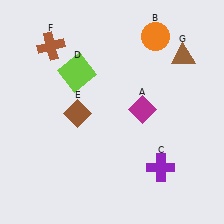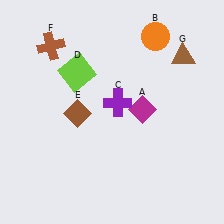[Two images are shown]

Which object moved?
The purple cross (C) moved up.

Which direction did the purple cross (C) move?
The purple cross (C) moved up.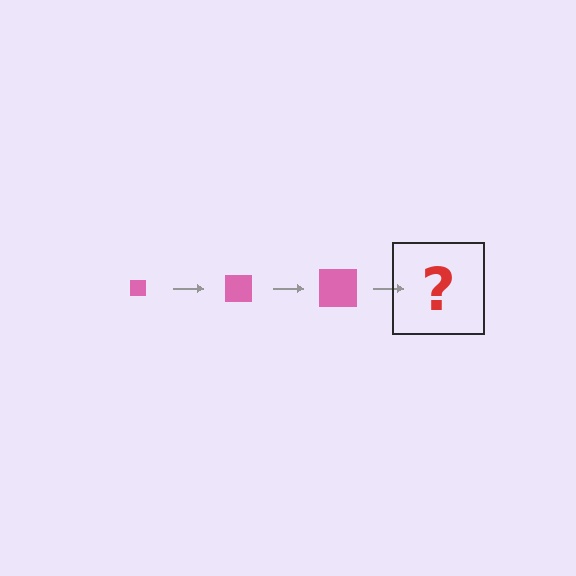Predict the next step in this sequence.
The next step is a pink square, larger than the previous one.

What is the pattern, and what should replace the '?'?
The pattern is that the square gets progressively larger each step. The '?' should be a pink square, larger than the previous one.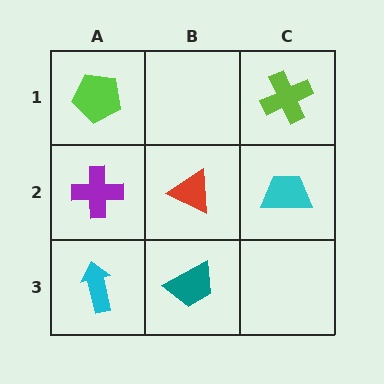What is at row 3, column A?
A cyan arrow.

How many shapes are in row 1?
2 shapes.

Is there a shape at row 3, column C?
No, that cell is empty.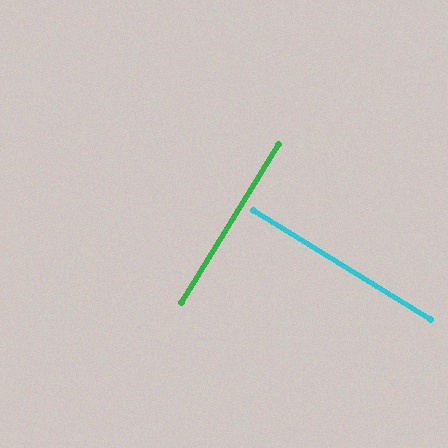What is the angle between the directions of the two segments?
Approximately 90 degrees.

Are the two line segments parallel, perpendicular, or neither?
Perpendicular — they meet at approximately 90°.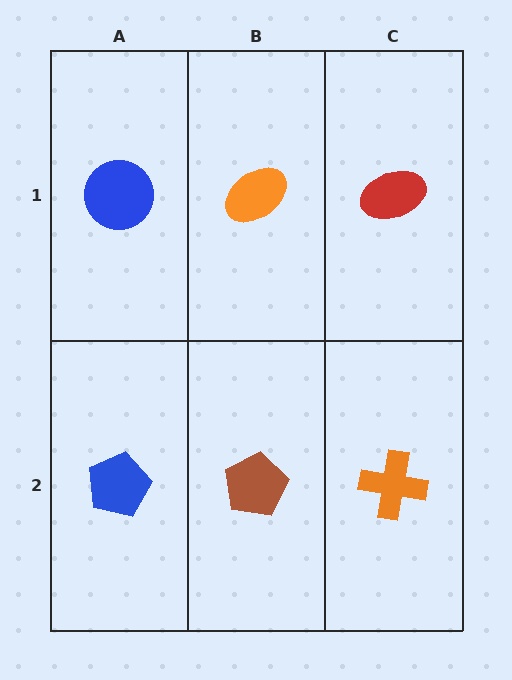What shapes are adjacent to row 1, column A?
A blue pentagon (row 2, column A), an orange ellipse (row 1, column B).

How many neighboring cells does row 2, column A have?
2.